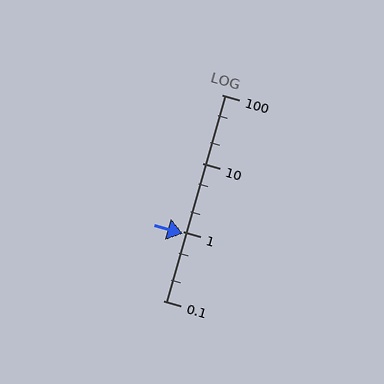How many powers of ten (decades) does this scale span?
The scale spans 3 decades, from 0.1 to 100.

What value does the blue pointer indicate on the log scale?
The pointer indicates approximately 0.93.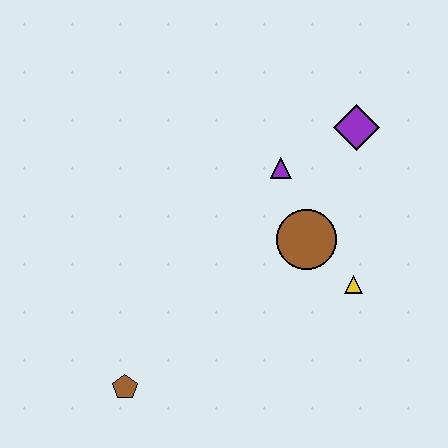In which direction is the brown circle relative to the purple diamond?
The brown circle is below the purple diamond.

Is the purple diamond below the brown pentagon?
No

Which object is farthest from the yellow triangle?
The brown pentagon is farthest from the yellow triangle.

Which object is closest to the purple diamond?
The purple triangle is closest to the purple diamond.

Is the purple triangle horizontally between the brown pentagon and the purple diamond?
Yes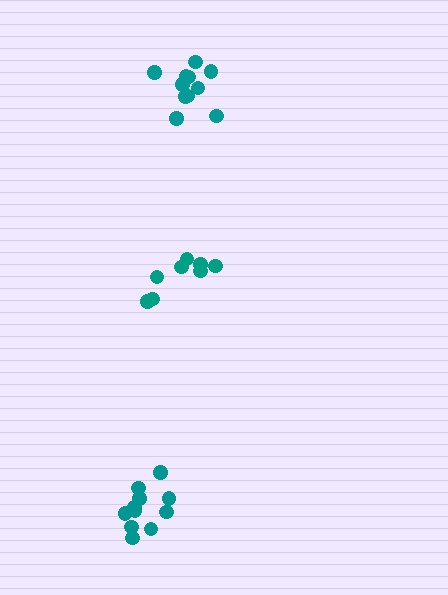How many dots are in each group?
Group 1: 11 dots, Group 2: 11 dots, Group 3: 8 dots (30 total).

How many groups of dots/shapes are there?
There are 3 groups.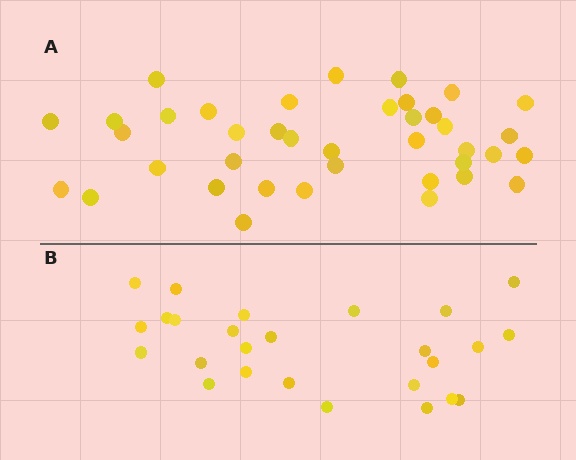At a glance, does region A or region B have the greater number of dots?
Region A (the top region) has more dots.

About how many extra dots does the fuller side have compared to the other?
Region A has approximately 15 more dots than region B.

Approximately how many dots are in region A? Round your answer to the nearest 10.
About 40 dots. (The exact count is 39, which rounds to 40.)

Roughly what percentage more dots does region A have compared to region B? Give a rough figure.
About 50% more.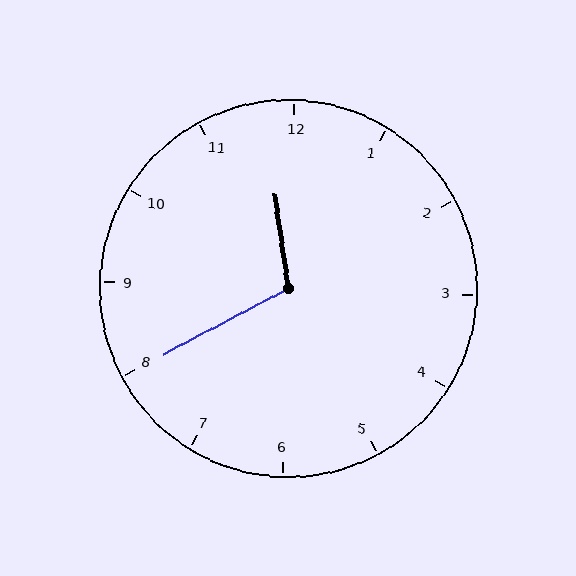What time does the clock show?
11:40.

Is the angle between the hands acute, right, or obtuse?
It is obtuse.